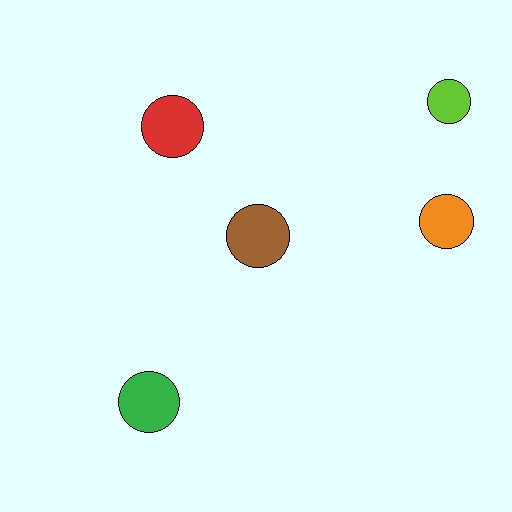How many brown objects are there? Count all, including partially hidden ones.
There is 1 brown object.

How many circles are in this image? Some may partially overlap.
There are 5 circles.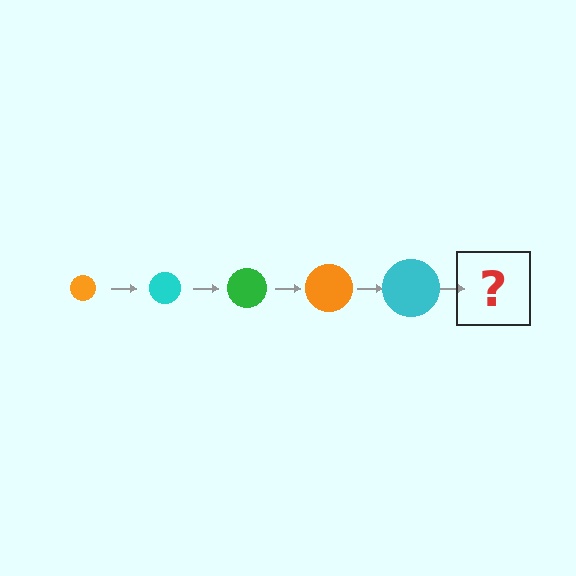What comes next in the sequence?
The next element should be a green circle, larger than the previous one.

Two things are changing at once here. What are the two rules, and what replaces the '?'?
The two rules are that the circle grows larger each step and the color cycles through orange, cyan, and green. The '?' should be a green circle, larger than the previous one.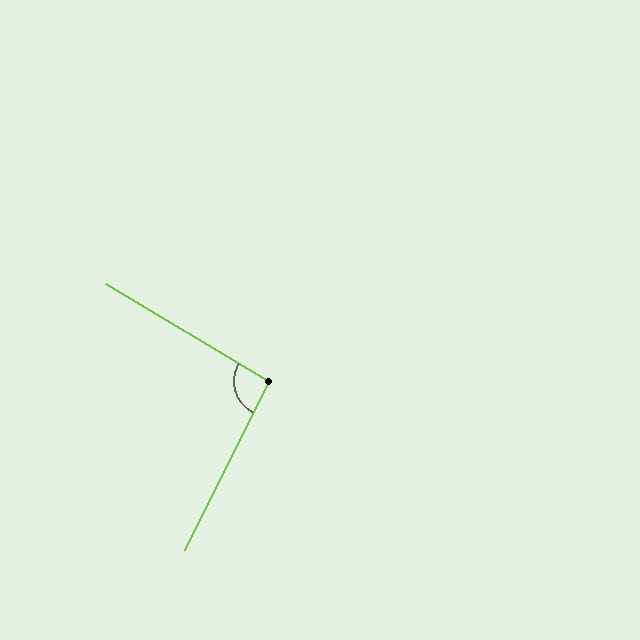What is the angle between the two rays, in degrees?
Approximately 94 degrees.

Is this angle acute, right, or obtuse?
It is approximately a right angle.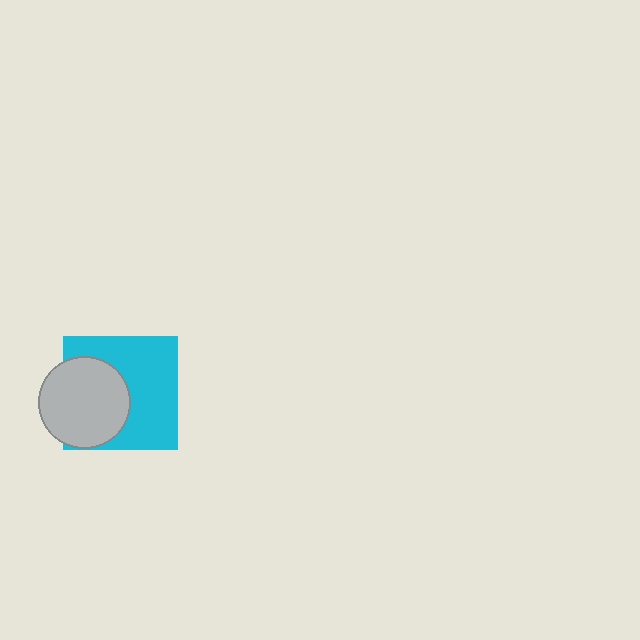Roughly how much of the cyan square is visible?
About half of it is visible (roughly 59%).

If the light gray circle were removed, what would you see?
You would see the complete cyan square.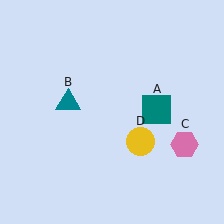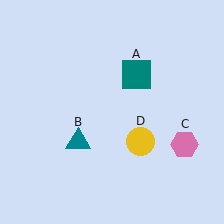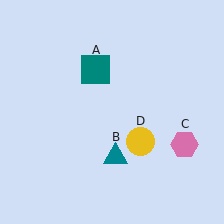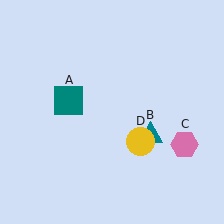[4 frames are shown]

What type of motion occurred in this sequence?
The teal square (object A), teal triangle (object B) rotated counterclockwise around the center of the scene.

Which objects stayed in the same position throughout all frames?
Pink hexagon (object C) and yellow circle (object D) remained stationary.